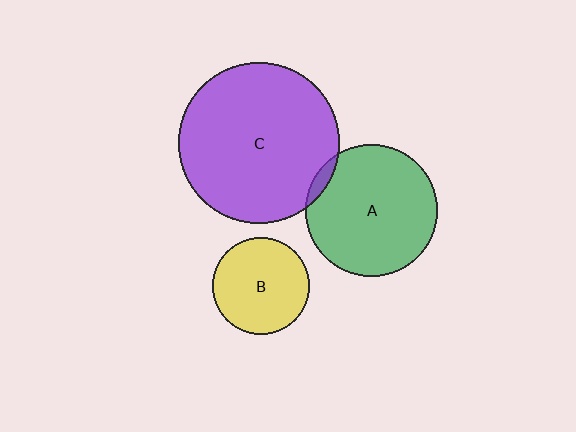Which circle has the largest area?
Circle C (purple).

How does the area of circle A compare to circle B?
Approximately 1.8 times.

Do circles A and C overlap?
Yes.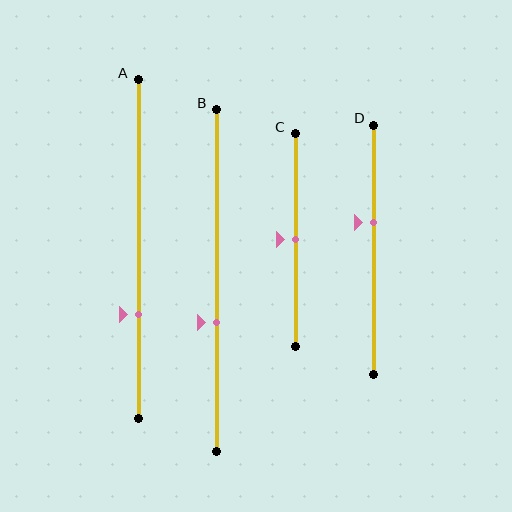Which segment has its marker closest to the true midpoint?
Segment C has its marker closest to the true midpoint.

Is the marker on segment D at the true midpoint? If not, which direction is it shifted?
No, the marker on segment D is shifted upward by about 11% of the segment length.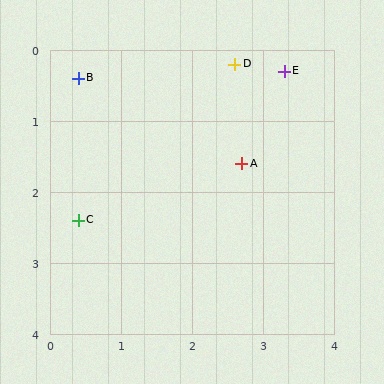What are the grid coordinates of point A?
Point A is at approximately (2.7, 1.6).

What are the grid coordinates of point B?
Point B is at approximately (0.4, 0.4).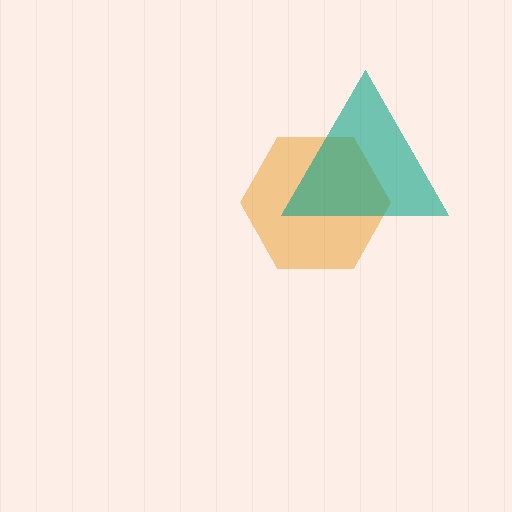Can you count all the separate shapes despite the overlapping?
Yes, there are 2 separate shapes.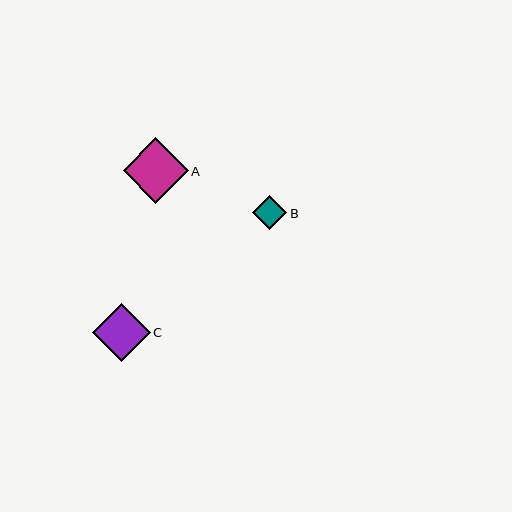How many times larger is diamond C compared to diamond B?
Diamond C is approximately 1.7 times the size of diamond B.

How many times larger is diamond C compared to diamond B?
Diamond C is approximately 1.7 times the size of diamond B.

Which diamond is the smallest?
Diamond B is the smallest with a size of approximately 34 pixels.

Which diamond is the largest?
Diamond A is the largest with a size of approximately 65 pixels.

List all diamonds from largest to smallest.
From largest to smallest: A, C, B.